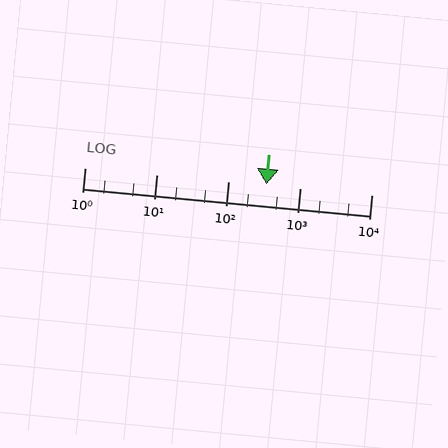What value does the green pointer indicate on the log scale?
The pointer indicates approximately 340.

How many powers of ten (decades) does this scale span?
The scale spans 4 decades, from 1 to 10000.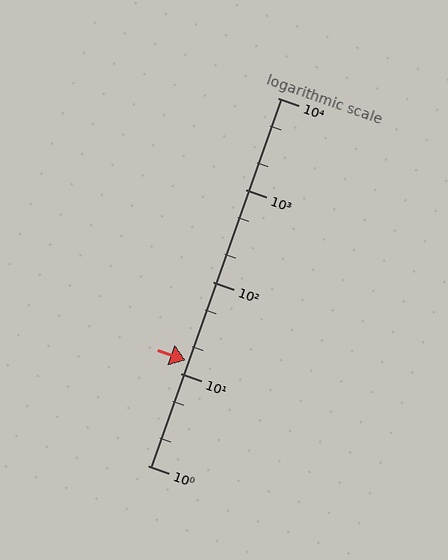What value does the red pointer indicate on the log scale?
The pointer indicates approximately 14.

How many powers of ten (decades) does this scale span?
The scale spans 4 decades, from 1 to 10000.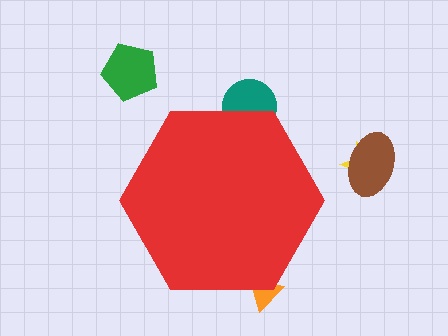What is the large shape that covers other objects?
A red hexagon.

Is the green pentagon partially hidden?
No, the green pentagon is fully visible.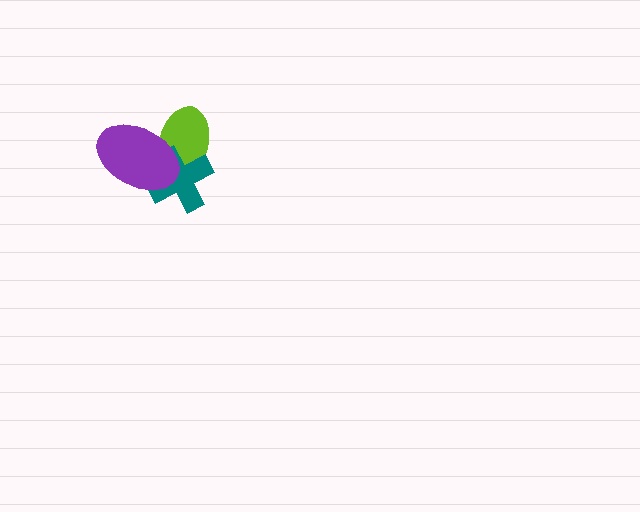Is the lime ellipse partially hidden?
Yes, it is partially covered by another shape.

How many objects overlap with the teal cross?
2 objects overlap with the teal cross.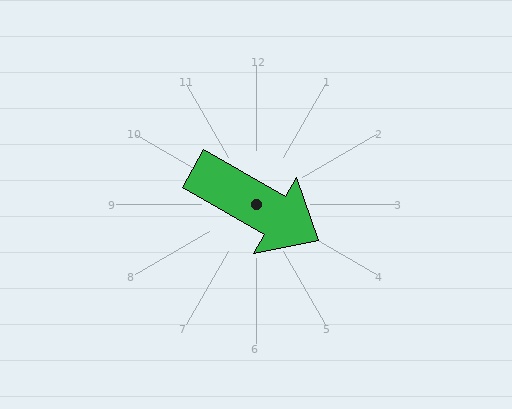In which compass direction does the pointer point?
Southeast.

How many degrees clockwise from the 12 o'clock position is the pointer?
Approximately 120 degrees.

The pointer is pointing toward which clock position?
Roughly 4 o'clock.